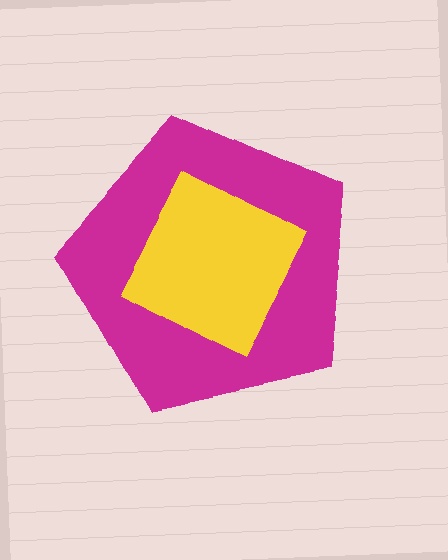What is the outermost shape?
The magenta pentagon.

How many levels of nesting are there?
2.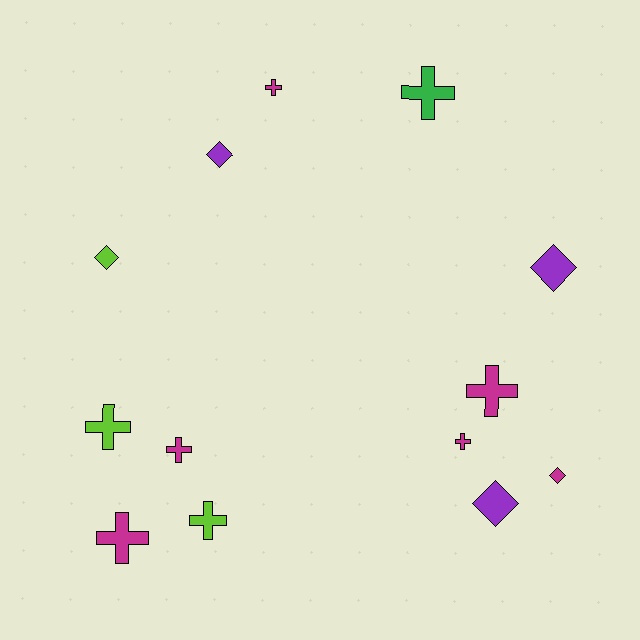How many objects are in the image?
There are 13 objects.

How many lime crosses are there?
There are 2 lime crosses.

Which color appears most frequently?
Magenta, with 6 objects.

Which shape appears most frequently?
Cross, with 8 objects.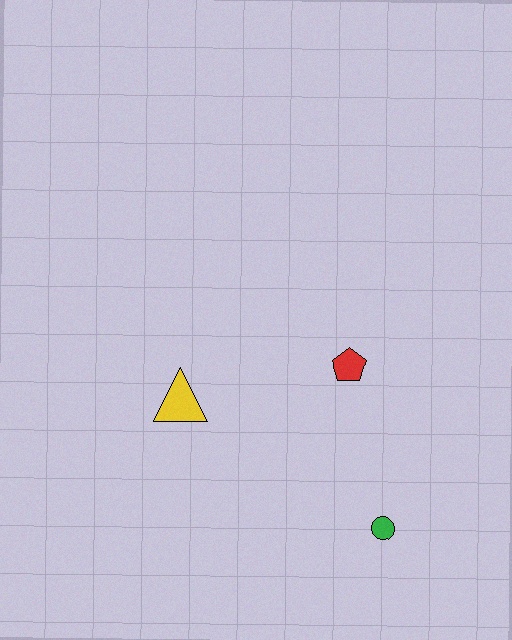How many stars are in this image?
There are no stars.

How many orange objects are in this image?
There are no orange objects.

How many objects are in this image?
There are 3 objects.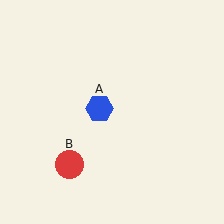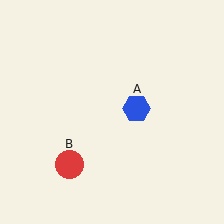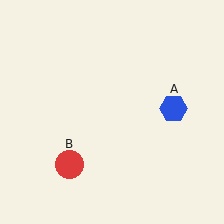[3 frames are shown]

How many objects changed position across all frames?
1 object changed position: blue hexagon (object A).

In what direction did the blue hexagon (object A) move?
The blue hexagon (object A) moved right.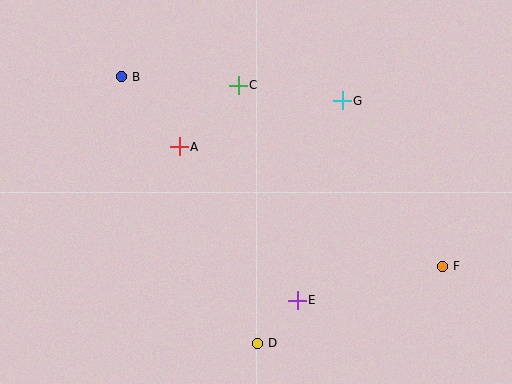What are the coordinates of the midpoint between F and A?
The midpoint between F and A is at (311, 207).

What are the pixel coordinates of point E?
Point E is at (297, 300).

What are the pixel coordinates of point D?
Point D is at (257, 343).